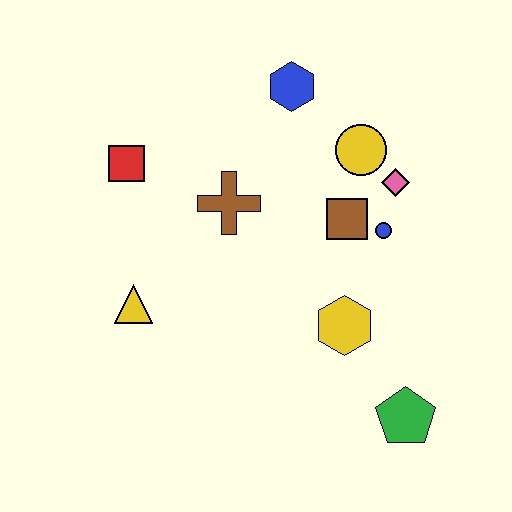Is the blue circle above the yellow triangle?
Yes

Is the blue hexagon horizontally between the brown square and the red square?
Yes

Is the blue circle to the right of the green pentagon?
No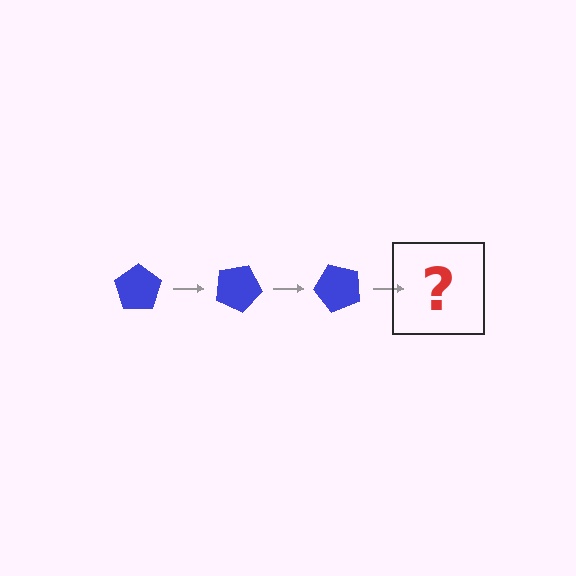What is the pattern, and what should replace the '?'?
The pattern is that the pentagon rotates 25 degrees each step. The '?' should be a blue pentagon rotated 75 degrees.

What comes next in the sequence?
The next element should be a blue pentagon rotated 75 degrees.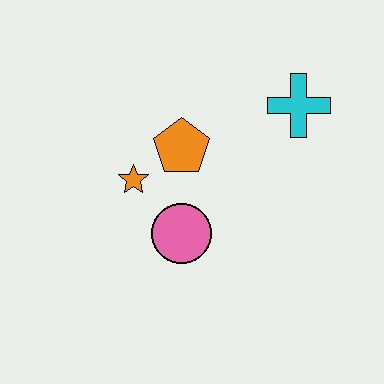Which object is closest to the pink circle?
The orange star is closest to the pink circle.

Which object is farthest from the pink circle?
The cyan cross is farthest from the pink circle.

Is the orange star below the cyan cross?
Yes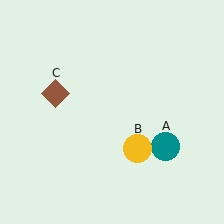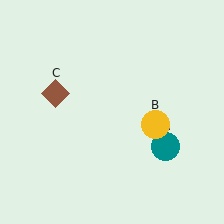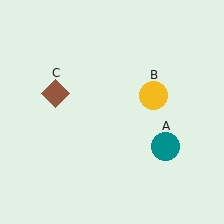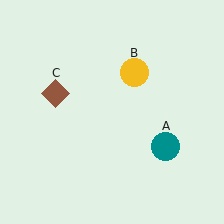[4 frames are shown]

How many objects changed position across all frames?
1 object changed position: yellow circle (object B).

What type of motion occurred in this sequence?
The yellow circle (object B) rotated counterclockwise around the center of the scene.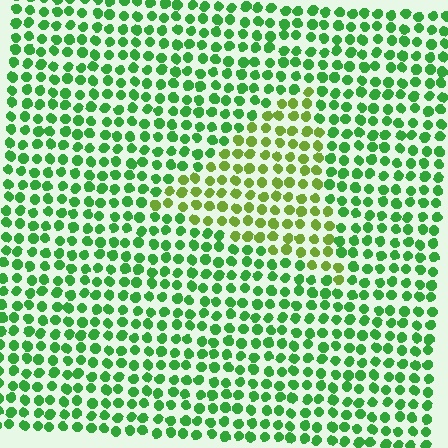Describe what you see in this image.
The image is filled with small green elements in a uniform arrangement. A triangle-shaped region is visible where the elements are tinted to a slightly different hue, forming a subtle color boundary.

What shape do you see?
I see a triangle.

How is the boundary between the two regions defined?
The boundary is defined purely by a slight shift in hue (about 36 degrees). Spacing, size, and orientation are identical on both sides.